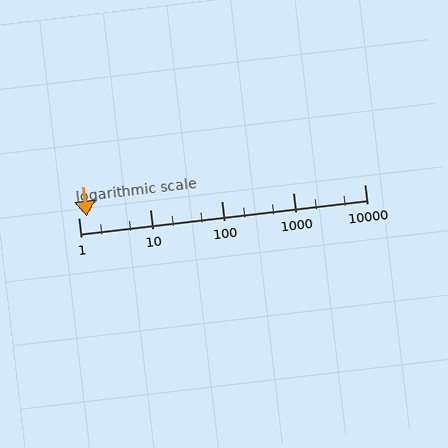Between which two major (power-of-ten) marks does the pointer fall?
The pointer is between 1 and 10.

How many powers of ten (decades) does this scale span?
The scale spans 4 decades, from 1 to 10000.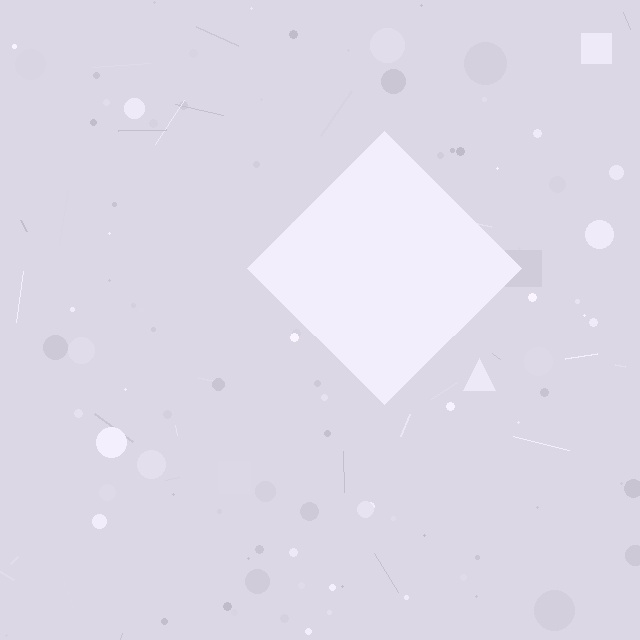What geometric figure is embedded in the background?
A diamond is embedded in the background.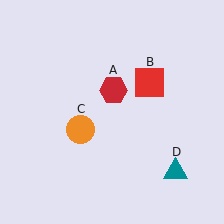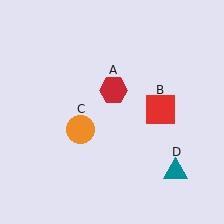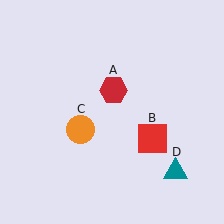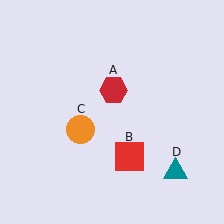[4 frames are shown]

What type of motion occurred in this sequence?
The red square (object B) rotated clockwise around the center of the scene.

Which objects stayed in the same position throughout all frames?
Red hexagon (object A) and orange circle (object C) and teal triangle (object D) remained stationary.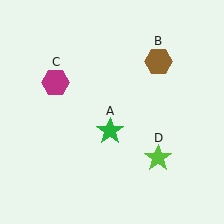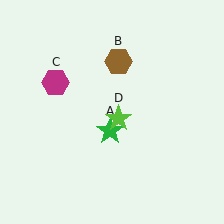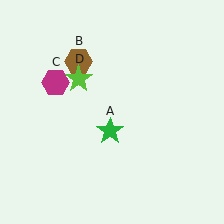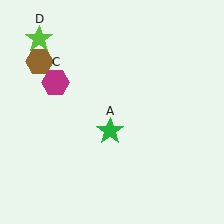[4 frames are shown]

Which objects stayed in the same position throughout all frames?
Green star (object A) and magenta hexagon (object C) remained stationary.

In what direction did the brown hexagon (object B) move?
The brown hexagon (object B) moved left.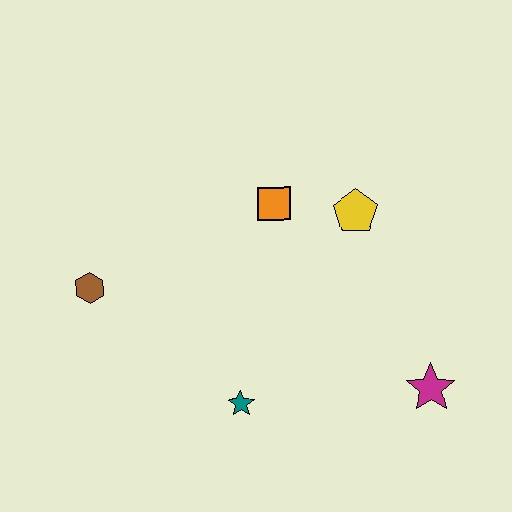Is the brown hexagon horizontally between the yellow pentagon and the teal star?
No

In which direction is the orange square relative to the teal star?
The orange square is above the teal star.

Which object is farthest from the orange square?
The magenta star is farthest from the orange square.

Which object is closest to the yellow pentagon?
The orange square is closest to the yellow pentagon.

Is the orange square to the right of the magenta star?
No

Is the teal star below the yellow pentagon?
Yes